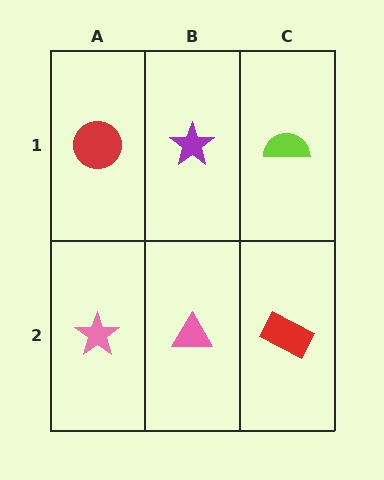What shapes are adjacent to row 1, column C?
A red rectangle (row 2, column C), a purple star (row 1, column B).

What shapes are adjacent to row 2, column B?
A purple star (row 1, column B), a pink star (row 2, column A), a red rectangle (row 2, column C).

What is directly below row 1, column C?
A red rectangle.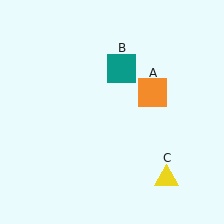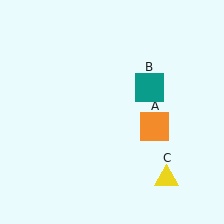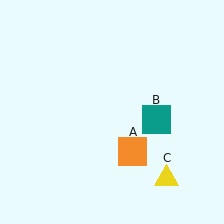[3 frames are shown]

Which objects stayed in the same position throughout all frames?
Yellow triangle (object C) remained stationary.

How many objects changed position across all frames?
2 objects changed position: orange square (object A), teal square (object B).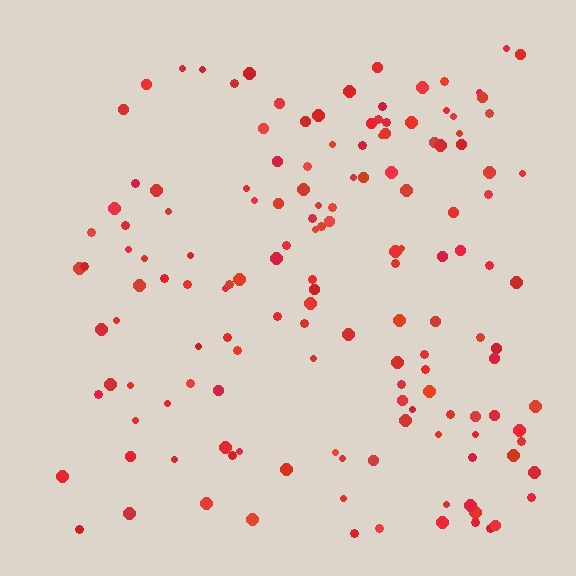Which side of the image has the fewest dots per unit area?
The left.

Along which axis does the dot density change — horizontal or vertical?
Horizontal.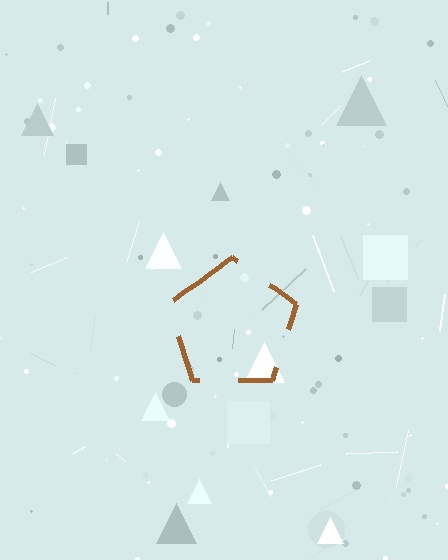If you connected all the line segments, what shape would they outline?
They would outline a pentagon.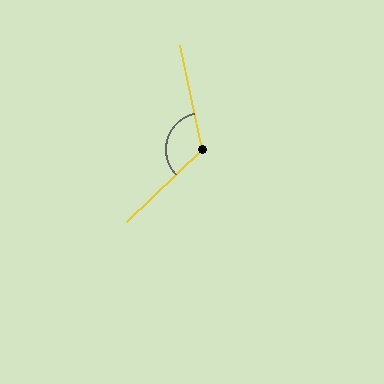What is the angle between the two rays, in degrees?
Approximately 122 degrees.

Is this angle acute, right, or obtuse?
It is obtuse.